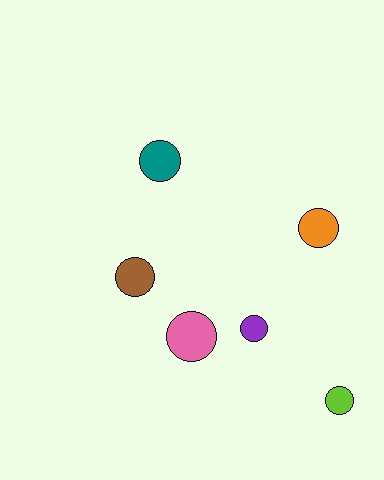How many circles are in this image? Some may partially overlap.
There are 6 circles.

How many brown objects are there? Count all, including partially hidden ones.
There is 1 brown object.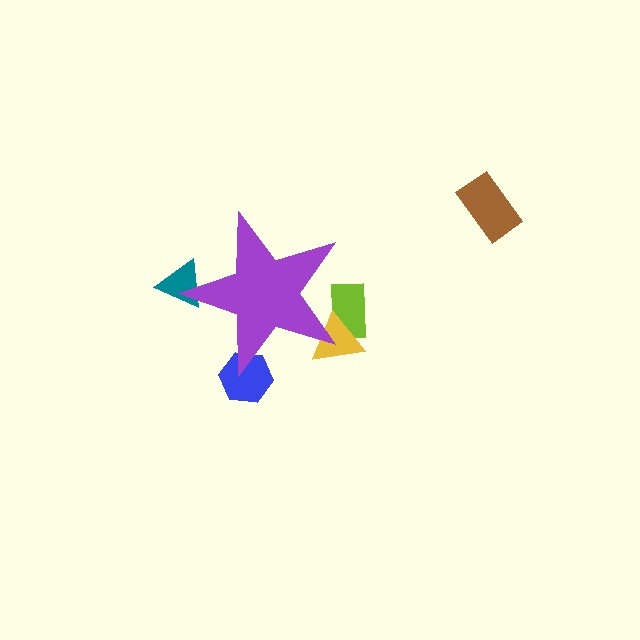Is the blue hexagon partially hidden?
Yes, the blue hexagon is partially hidden behind the purple star.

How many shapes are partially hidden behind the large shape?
4 shapes are partially hidden.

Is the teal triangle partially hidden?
Yes, the teal triangle is partially hidden behind the purple star.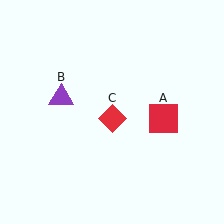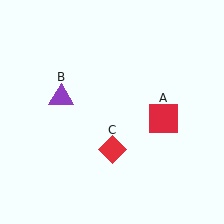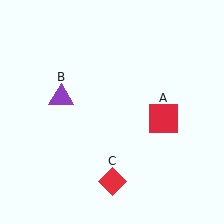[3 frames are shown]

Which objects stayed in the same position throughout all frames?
Red square (object A) and purple triangle (object B) remained stationary.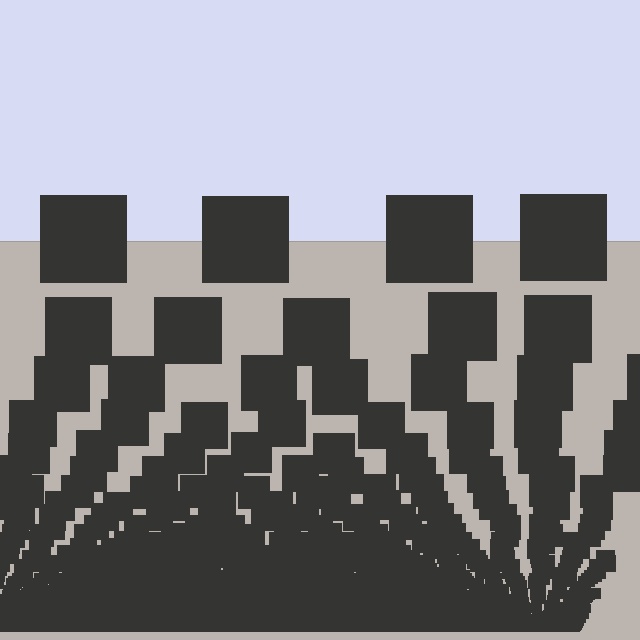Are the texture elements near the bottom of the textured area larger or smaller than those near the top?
Smaller. The gradient is inverted — elements near the bottom are smaller and denser.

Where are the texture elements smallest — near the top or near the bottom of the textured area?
Near the bottom.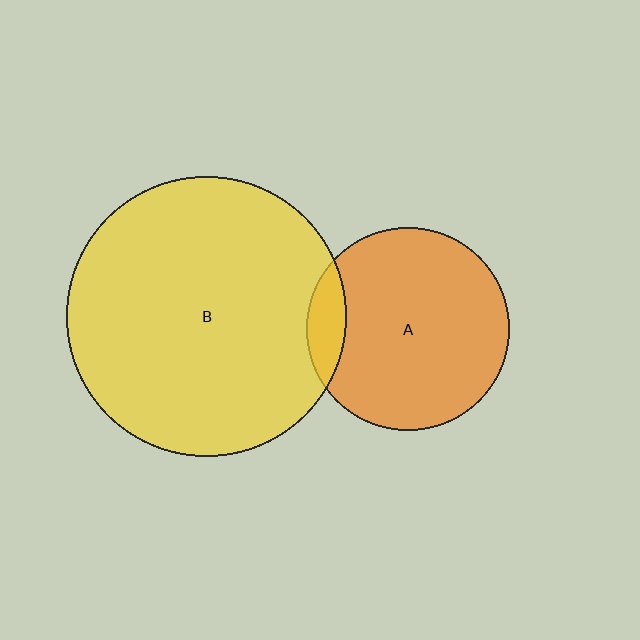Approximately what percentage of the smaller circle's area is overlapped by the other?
Approximately 10%.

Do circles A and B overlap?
Yes.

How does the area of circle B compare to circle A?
Approximately 1.9 times.